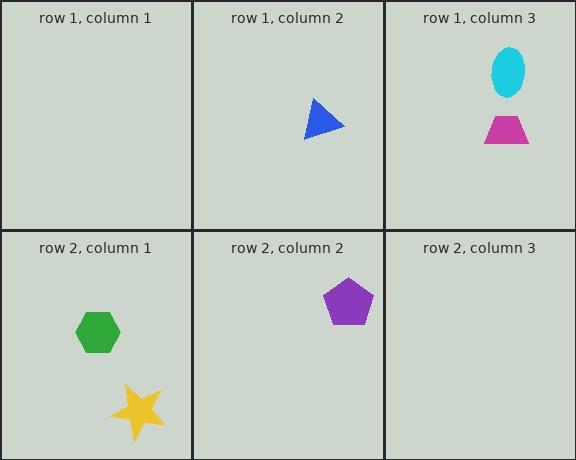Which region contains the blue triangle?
The row 1, column 2 region.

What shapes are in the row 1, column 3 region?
The magenta trapezoid, the cyan ellipse.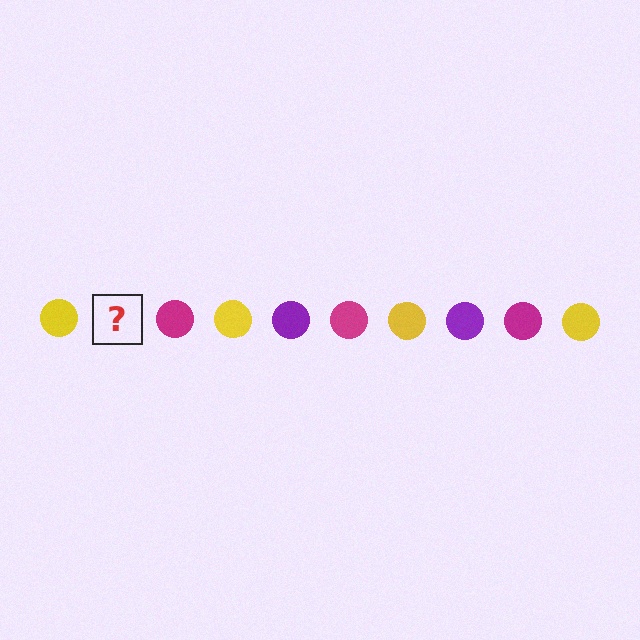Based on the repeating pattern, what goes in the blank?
The blank should be a purple circle.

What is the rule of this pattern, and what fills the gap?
The rule is that the pattern cycles through yellow, purple, magenta circles. The gap should be filled with a purple circle.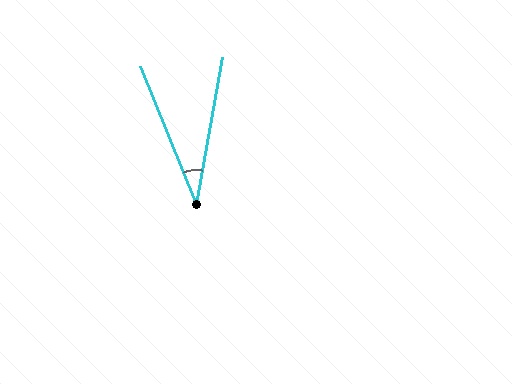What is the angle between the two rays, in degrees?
Approximately 32 degrees.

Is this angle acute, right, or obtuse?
It is acute.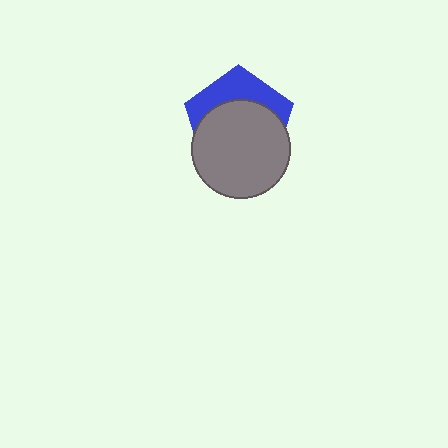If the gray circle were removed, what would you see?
You would see the complete blue pentagon.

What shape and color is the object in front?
The object in front is a gray circle.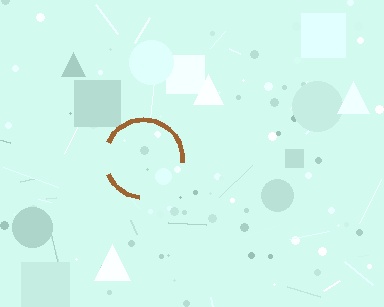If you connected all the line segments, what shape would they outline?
They would outline a circle.